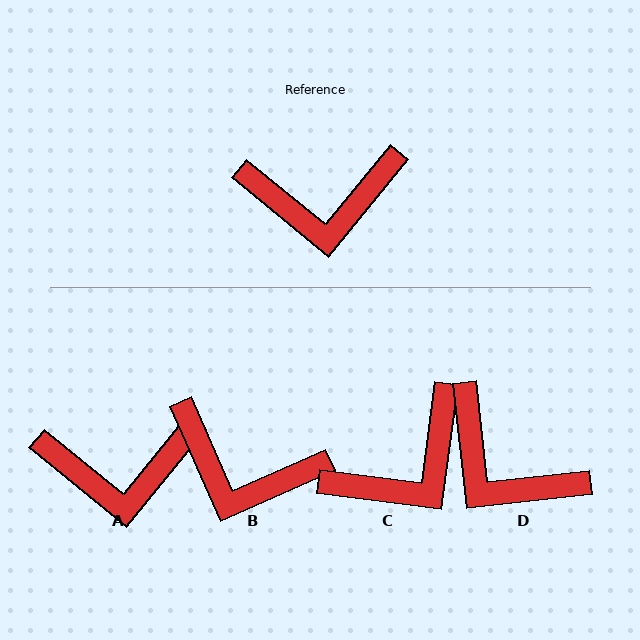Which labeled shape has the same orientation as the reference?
A.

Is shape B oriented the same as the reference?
No, it is off by about 27 degrees.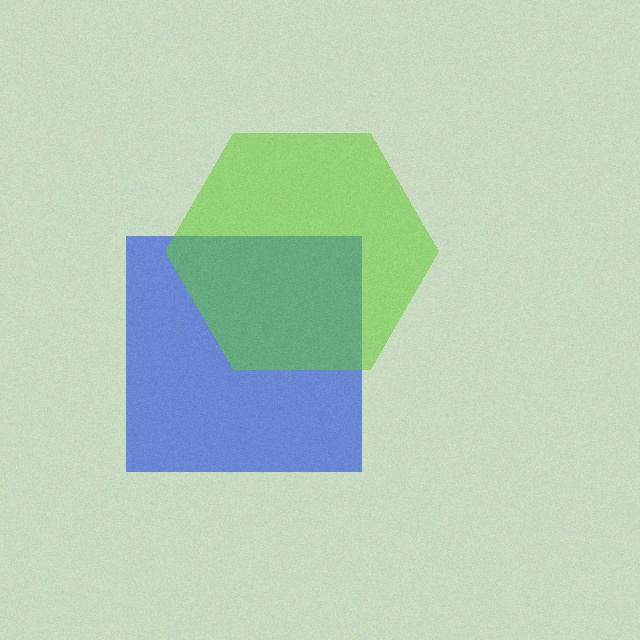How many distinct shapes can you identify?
There are 2 distinct shapes: a blue square, a lime hexagon.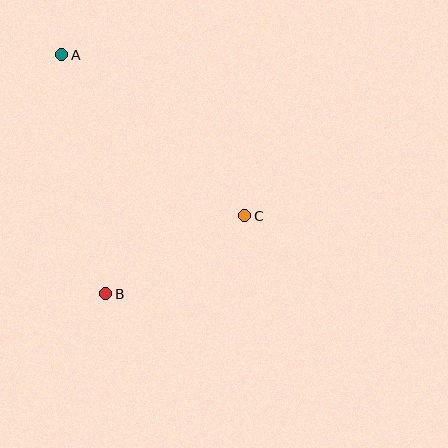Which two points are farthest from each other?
Points A and C are farthest from each other.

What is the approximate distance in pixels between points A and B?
The distance between A and B is approximately 243 pixels.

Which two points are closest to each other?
Points B and C are closest to each other.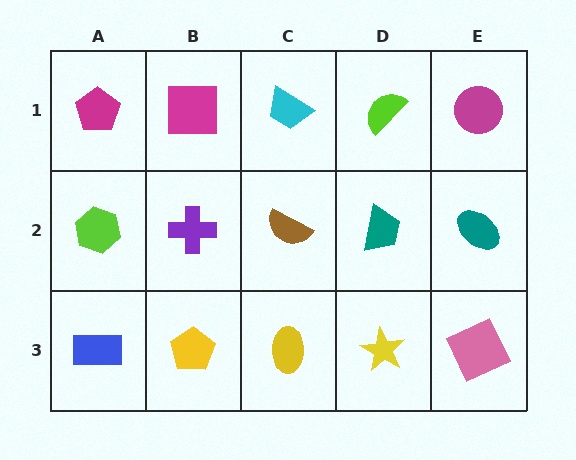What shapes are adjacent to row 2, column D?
A lime semicircle (row 1, column D), a yellow star (row 3, column D), a brown semicircle (row 2, column C), a teal ellipse (row 2, column E).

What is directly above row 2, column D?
A lime semicircle.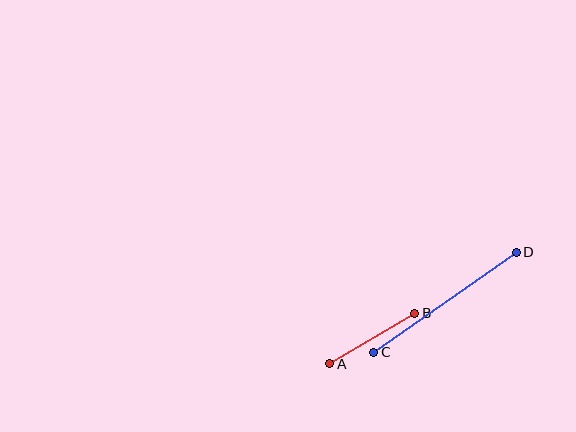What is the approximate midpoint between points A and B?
The midpoint is at approximately (372, 338) pixels.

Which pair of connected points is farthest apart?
Points C and D are farthest apart.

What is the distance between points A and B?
The distance is approximately 99 pixels.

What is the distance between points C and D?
The distance is approximately 174 pixels.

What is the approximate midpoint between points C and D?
The midpoint is at approximately (445, 302) pixels.